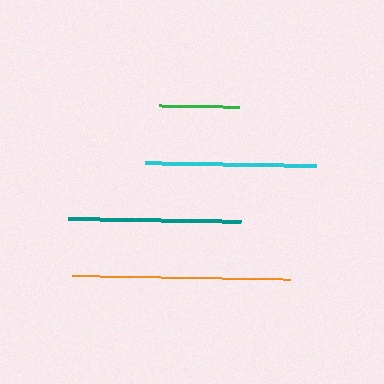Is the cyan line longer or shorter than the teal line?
The teal line is longer than the cyan line.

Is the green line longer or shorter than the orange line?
The orange line is longer than the green line.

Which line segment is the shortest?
The green line is the shortest at approximately 80 pixels.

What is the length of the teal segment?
The teal segment is approximately 173 pixels long.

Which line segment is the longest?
The orange line is the longest at approximately 218 pixels.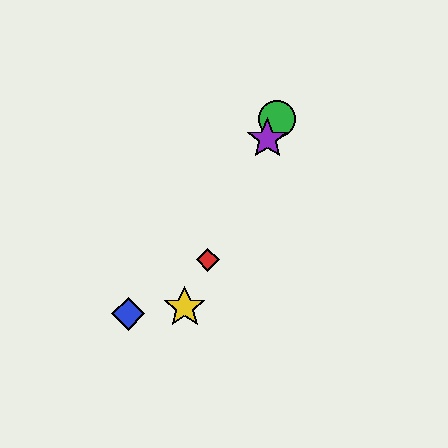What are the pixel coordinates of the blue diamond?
The blue diamond is at (128, 314).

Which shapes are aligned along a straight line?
The red diamond, the green circle, the yellow star, the purple star are aligned along a straight line.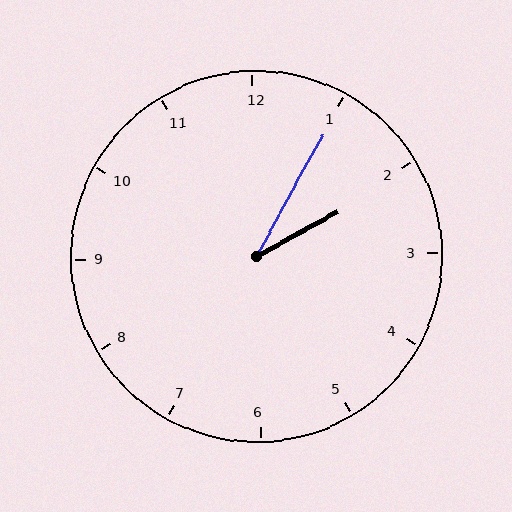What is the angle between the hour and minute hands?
Approximately 32 degrees.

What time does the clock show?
2:05.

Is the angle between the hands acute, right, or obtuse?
It is acute.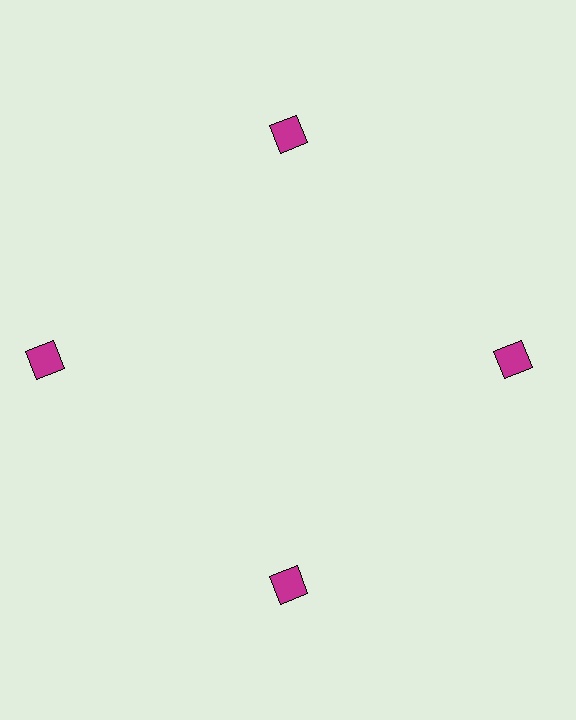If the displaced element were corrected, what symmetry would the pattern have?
It would have 4-fold rotational symmetry — the pattern would map onto itself every 90 degrees.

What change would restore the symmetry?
The symmetry would be restored by moving it inward, back onto the ring so that all 4 squares sit at equal angles and equal distance from the center.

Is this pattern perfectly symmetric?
No. The 4 magenta squares are arranged in a ring, but one element near the 9 o'clock position is pushed outward from the center, breaking the 4-fold rotational symmetry.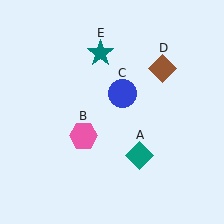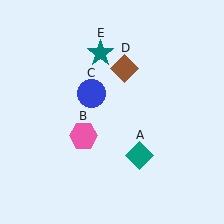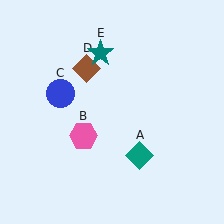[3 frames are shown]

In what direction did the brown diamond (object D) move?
The brown diamond (object D) moved left.